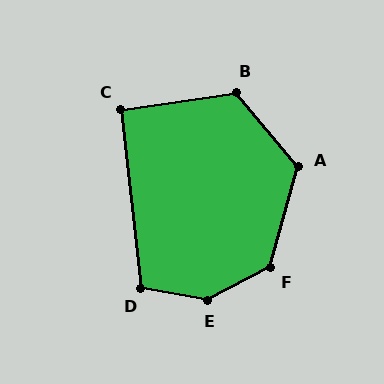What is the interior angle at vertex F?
Approximately 132 degrees (obtuse).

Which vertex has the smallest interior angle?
C, at approximately 92 degrees.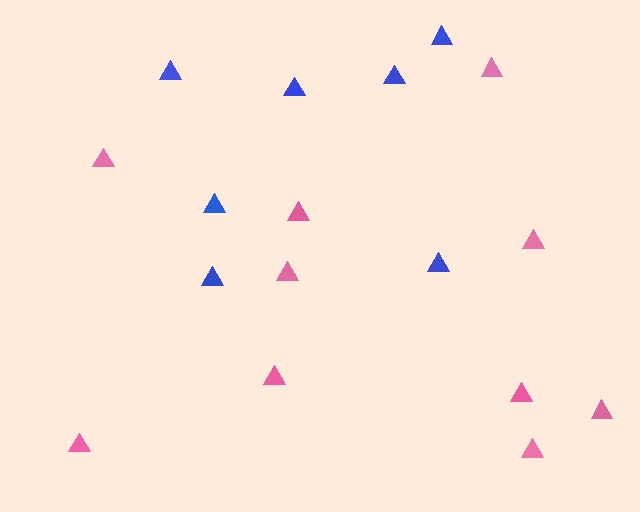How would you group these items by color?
There are 2 groups: one group of blue triangles (7) and one group of pink triangles (10).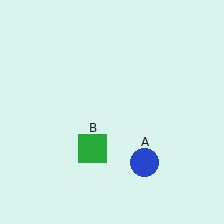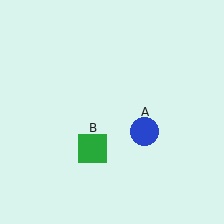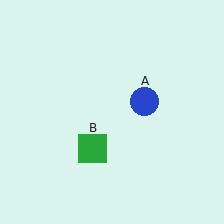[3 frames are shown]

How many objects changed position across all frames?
1 object changed position: blue circle (object A).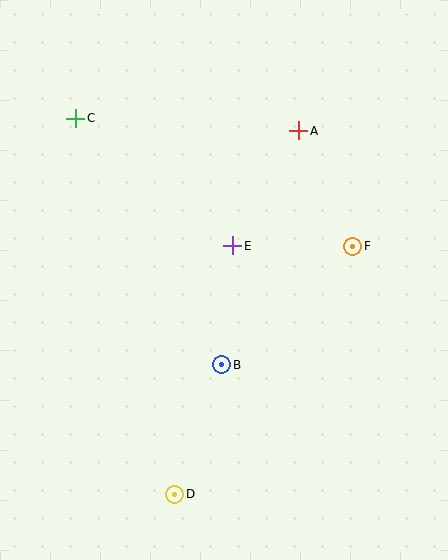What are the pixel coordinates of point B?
Point B is at (222, 365).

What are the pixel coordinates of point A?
Point A is at (299, 131).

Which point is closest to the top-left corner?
Point C is closest to the top-left corner.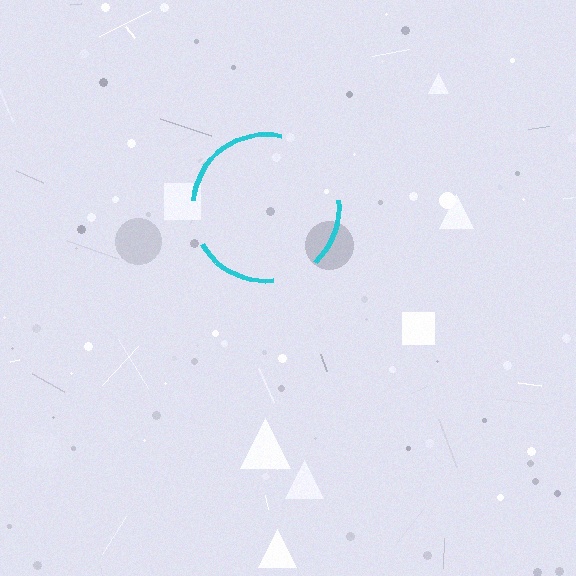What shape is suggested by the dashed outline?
The dashed outline suggests a circle.